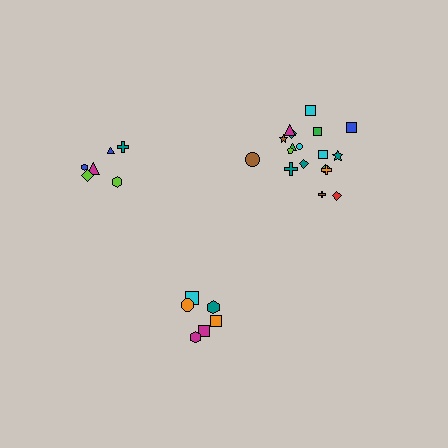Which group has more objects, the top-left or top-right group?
The top-right group.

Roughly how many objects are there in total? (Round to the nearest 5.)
Roughly 30 objects in total.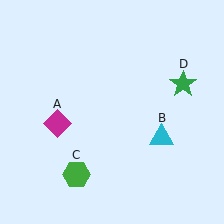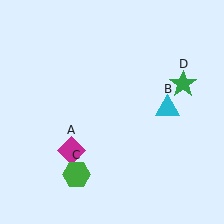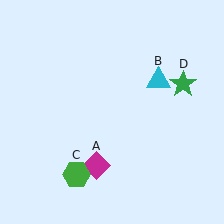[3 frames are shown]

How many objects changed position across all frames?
2 objects changed position: magenta diamond (object A), cyan triangle (object B).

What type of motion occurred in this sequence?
The magenta diamond (object A), cyan triangle (object B) rotated counterclockwise around the center of the scene.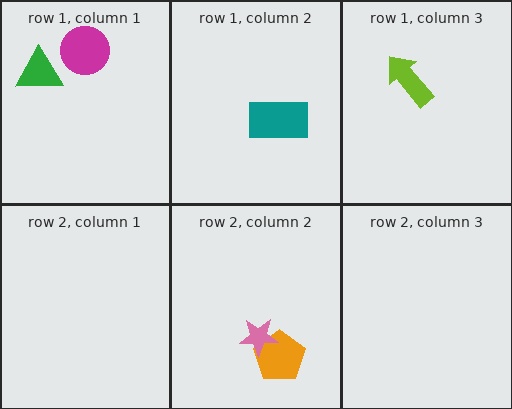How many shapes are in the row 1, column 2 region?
1.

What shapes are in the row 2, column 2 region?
The orange pentagon, the pink star.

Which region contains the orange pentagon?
The row 2, column 2 region.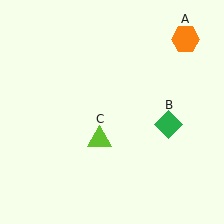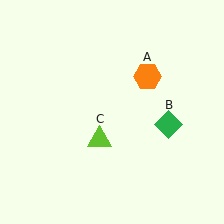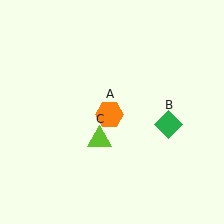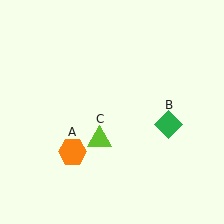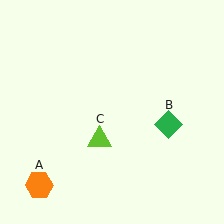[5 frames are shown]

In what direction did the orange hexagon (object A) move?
The orange hexagon (object A) moved down and to the left.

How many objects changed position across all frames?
1 object changed position: orange hexagon (object A).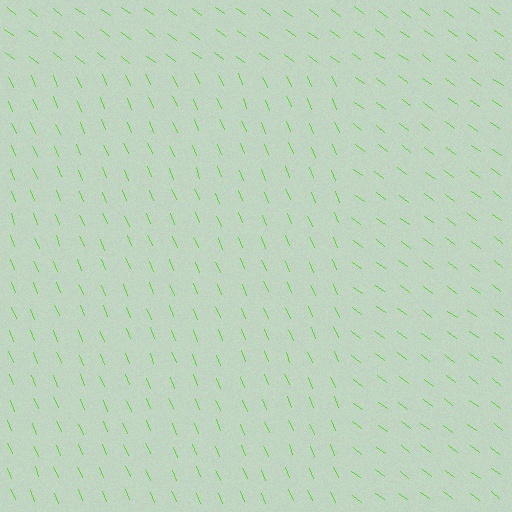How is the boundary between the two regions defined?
The boundary is defined purely by a change in line orientation (approximately 31 degrees difference). All lines are the same color and thickness.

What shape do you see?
I see a rectangle.